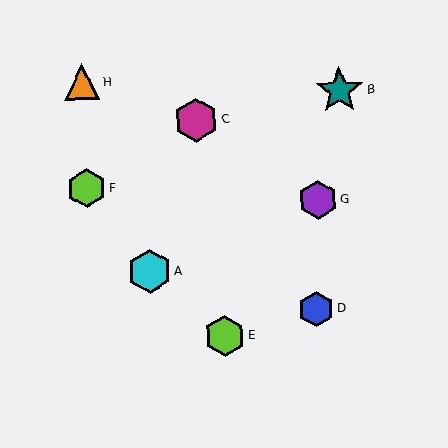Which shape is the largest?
The teal star (labeled B) is the largest.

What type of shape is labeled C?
Shape C is a magenta hexagon.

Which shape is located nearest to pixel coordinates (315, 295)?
The blue hexagon (labeled D) at (316, 309) is nearest to that location.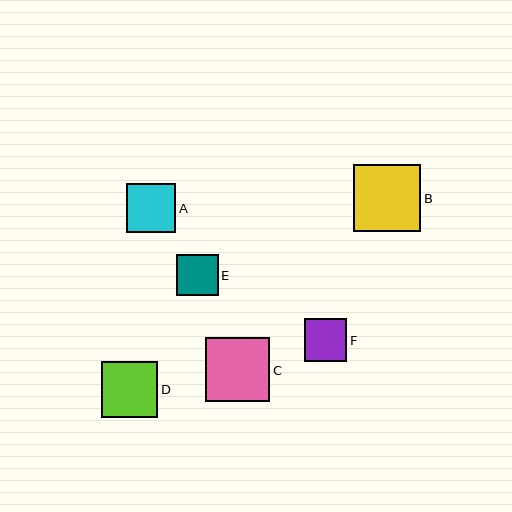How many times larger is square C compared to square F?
Square C is approximately 1.5 times the size of square F.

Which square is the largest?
Square B is the largest with a size of approximately 67 pixels.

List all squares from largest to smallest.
From largest to smallest: B, C, D, A, F, E.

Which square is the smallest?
Square E is the smallest with a size of approximately 41 pixels.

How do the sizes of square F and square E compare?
Square F and square E are approximately the same size.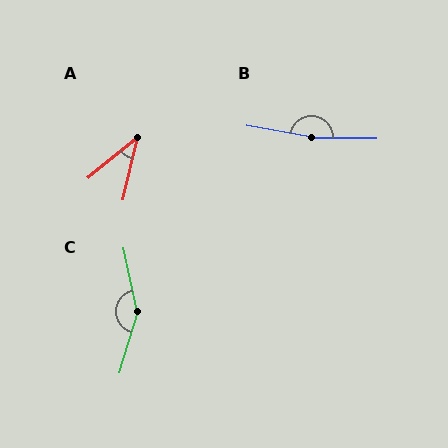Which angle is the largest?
B, at approximately 170 degrees.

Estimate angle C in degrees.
Approximately 151 degrees.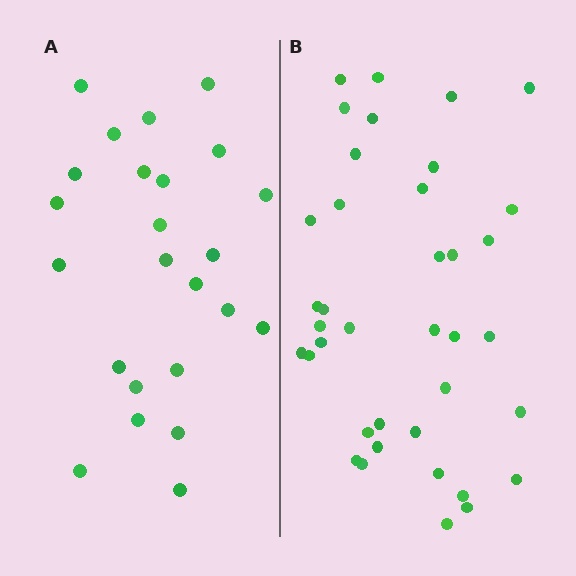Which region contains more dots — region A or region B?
Region B (the right region) has more dots.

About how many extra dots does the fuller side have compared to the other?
Region B has approximately 15 more dots than region A.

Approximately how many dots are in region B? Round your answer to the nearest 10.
About 40 dots. (The exact count is 38, which rounds to 40.)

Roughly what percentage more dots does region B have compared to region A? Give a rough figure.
About 60% more.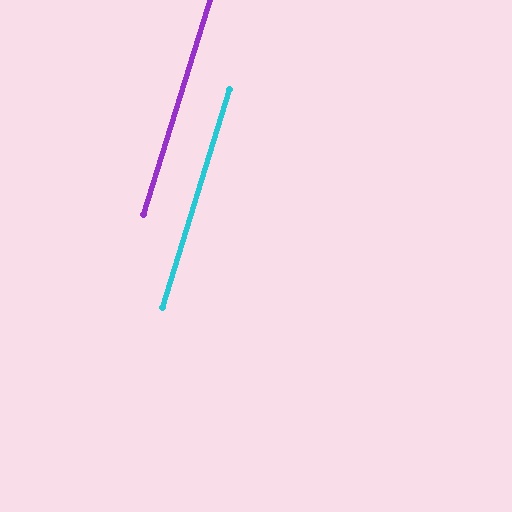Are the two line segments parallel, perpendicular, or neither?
Parallel — their directions differ by only 0.1°.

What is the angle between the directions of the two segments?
Approximately 0 degrees.